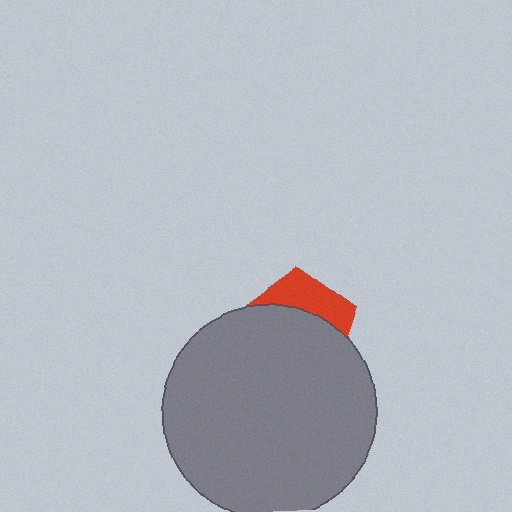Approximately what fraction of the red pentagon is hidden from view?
Roughly 68% of the red pentagon is hidden behind the gray circle.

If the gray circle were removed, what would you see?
You would see the complete red pentagon.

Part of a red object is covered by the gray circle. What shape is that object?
It is a pentagon.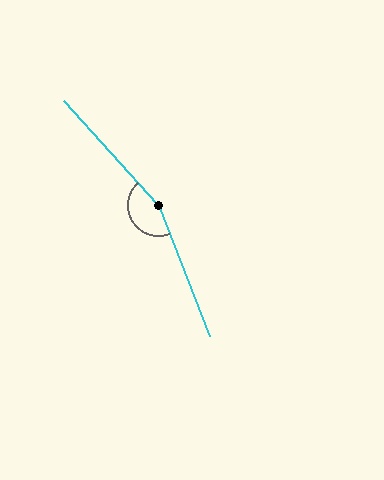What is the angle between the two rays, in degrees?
Approximately 159 degrees.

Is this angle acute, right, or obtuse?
It is obtuse.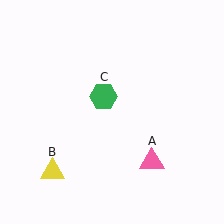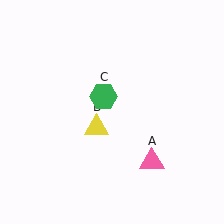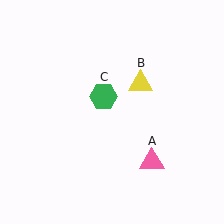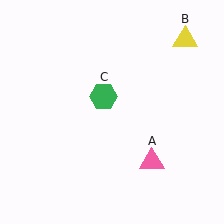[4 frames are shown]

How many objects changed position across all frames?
1 object changed position: yellow triangle (object B).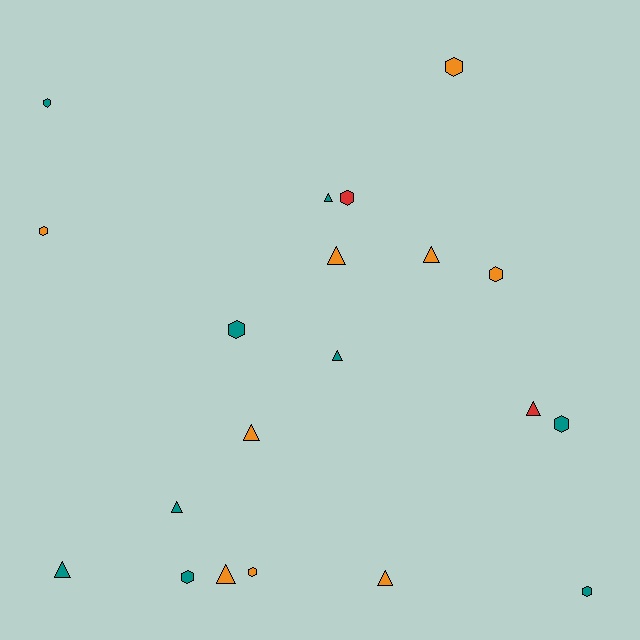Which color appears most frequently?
Orange, with 9 objects.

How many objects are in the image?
There are 20 objects.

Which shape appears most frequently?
Hexagon, with 10 objects.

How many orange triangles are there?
There are 5 orange triangles.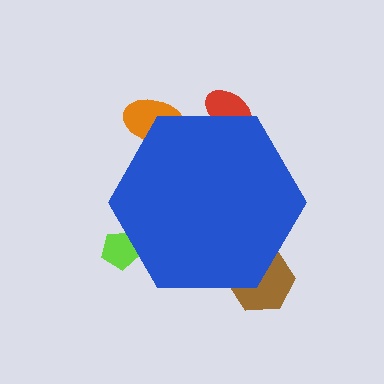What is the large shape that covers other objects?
A blue hexagon.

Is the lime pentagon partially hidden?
Yes, the lime pentagon is partially hidden behind the blue hexagon.